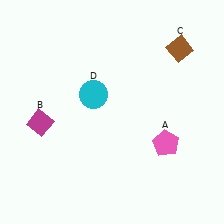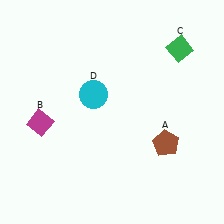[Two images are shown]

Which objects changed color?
A changed from pink to brown. C changed from brown to green.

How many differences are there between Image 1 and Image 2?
There are 2 differences between the two images.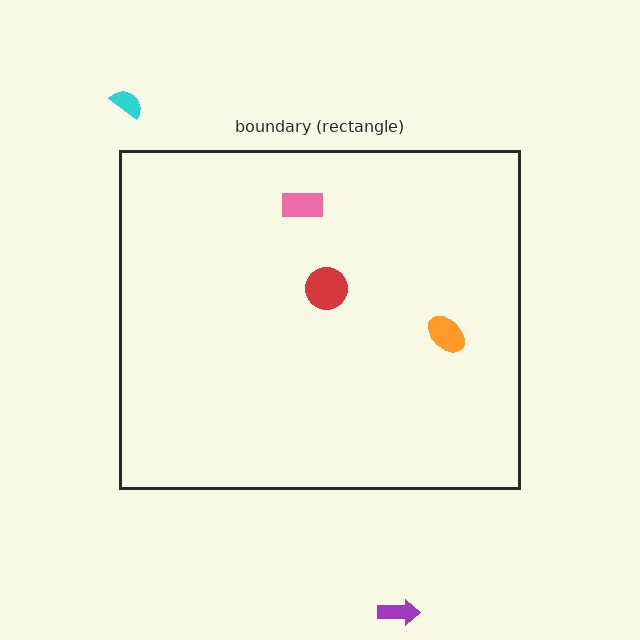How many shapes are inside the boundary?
3 inside, 2 outside.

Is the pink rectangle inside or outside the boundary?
Inside.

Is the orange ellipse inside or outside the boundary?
Inside.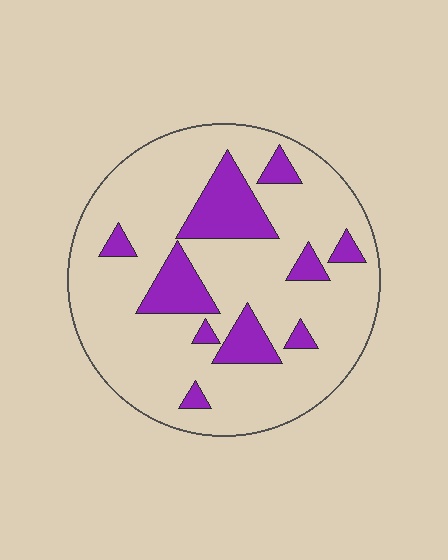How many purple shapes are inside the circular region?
10.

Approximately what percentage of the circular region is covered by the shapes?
Approximately 20%.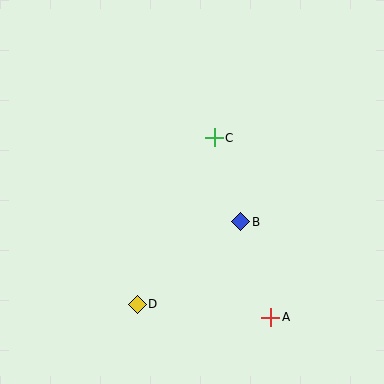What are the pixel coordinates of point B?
Point B is at (240, 222).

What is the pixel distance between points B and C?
The distance between B and C is 88 pixels.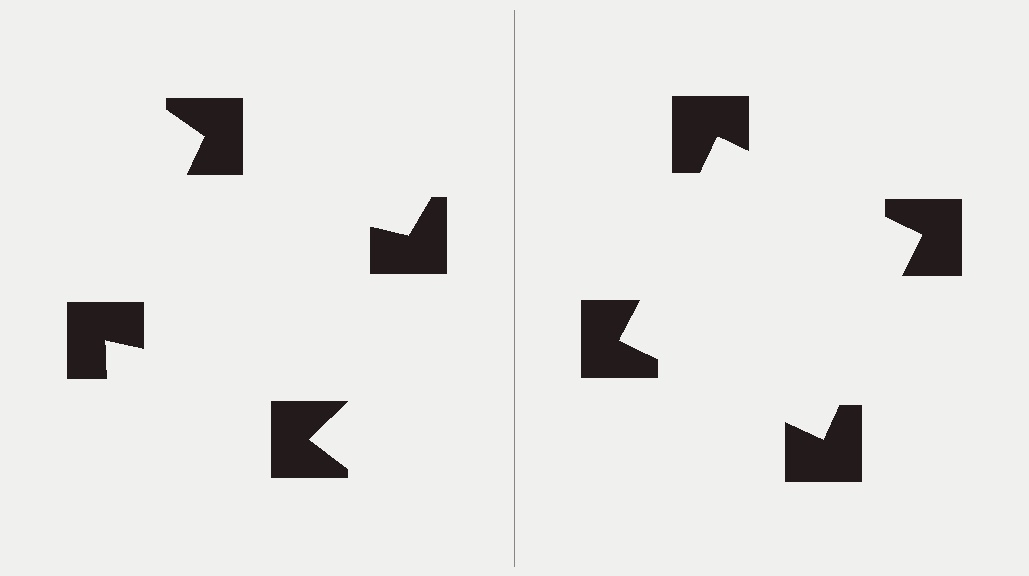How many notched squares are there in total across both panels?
8 — 4 on each side.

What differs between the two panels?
The notched squares are positioned identically on both sides; only the wedge orientations differ. On the right they align to a square; on the left they are misaligned.